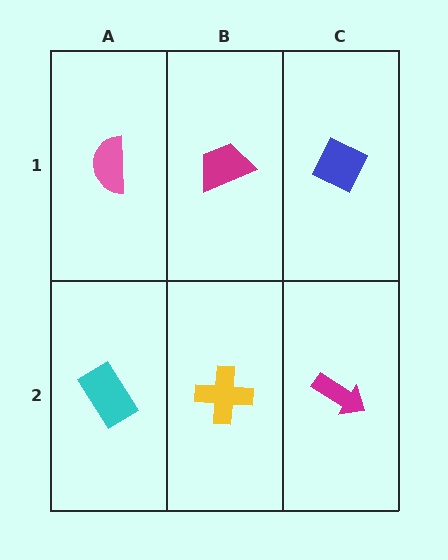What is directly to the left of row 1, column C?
A magenta trapezoid.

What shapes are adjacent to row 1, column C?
A magenta arrow (row 2, column C), a magenta trapezoid (row 1, column B).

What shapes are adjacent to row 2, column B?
A magenta trapezoid (row 1, column B), a cyan rectangle (row 2, column A), a magenta arrow (row 2, column C).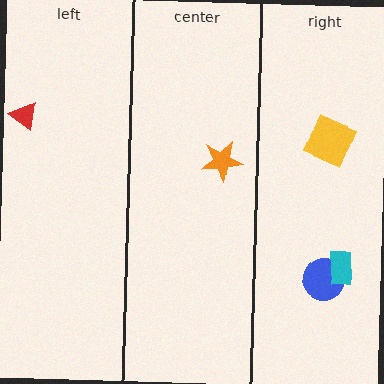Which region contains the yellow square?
The right region.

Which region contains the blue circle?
The right region.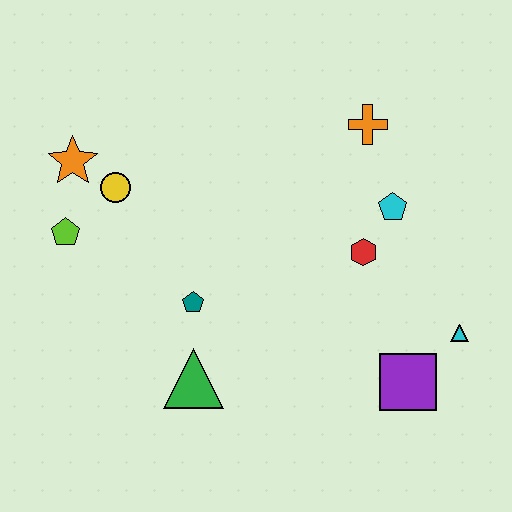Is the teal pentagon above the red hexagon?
No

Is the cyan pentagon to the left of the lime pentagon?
No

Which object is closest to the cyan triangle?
The purple square is closest to the cyan triangle.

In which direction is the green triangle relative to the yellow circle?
The green triangle is below the yellow circle.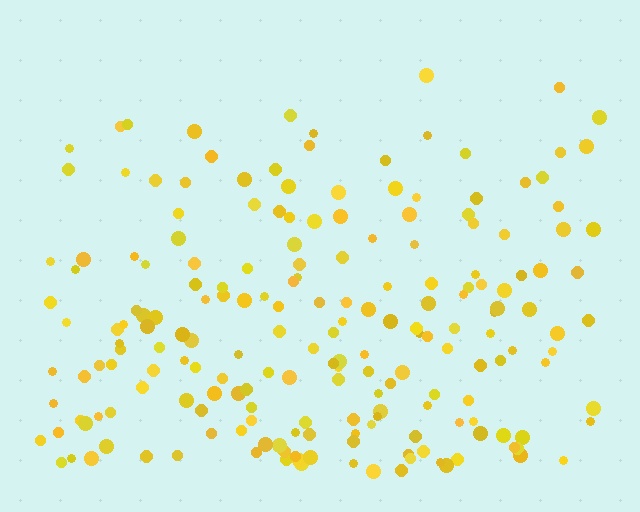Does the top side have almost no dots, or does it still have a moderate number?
Still a moderate number, just noticeably fewer than the bottom.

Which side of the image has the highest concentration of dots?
The bottom.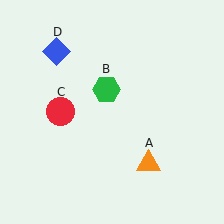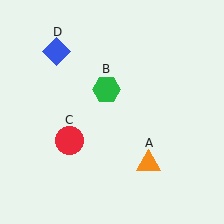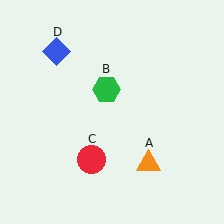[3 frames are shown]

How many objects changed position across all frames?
1 object changed position: red circle (object C).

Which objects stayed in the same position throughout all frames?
Orange triangle (object A) and green hexagon (object B) and blue diamond (object D) remained stationary.